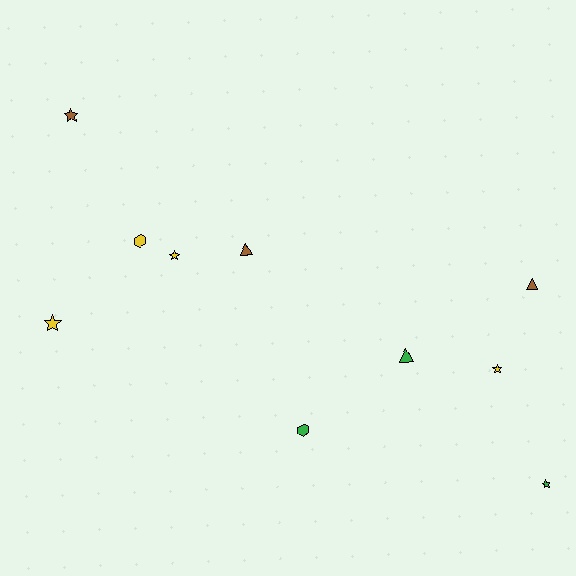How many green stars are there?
There is 1 green star.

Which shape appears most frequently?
Star, with 5 objects.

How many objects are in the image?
There are 10 objects.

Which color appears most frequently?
Yellow, with 4 objects.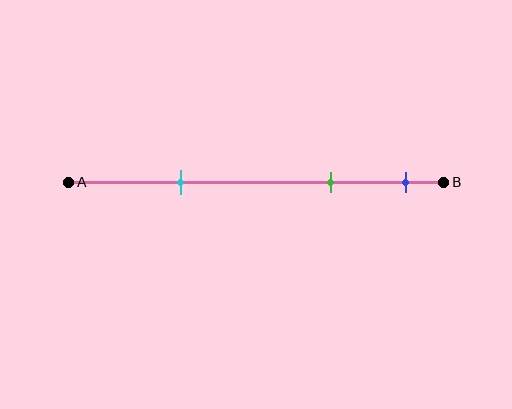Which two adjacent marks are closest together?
The green and blue marks are the closest adjacent pair.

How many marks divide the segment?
There are 3 marks dividing the segment.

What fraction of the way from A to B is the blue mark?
The blue mark is approximately 90% (0.9) of the way from A to B.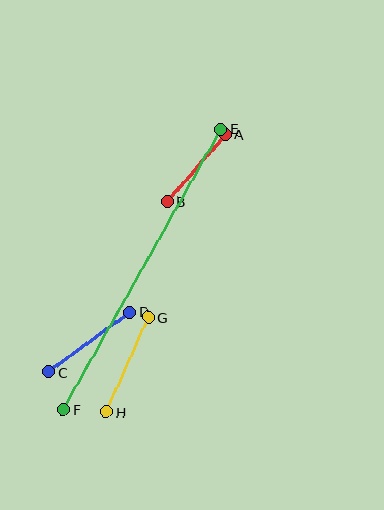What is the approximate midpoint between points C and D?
The midpoint is at approximately (89, 342) pixels.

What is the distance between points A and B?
The distance is approximately 89 pixels.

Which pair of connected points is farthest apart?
Points E and F are farthest apart.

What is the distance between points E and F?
The distance is approximately 321 pixels.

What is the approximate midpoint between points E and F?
The midpoint is at approximately (142, 269) pixels.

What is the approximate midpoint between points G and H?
The midpoint is at approximately (127, 365) pixels.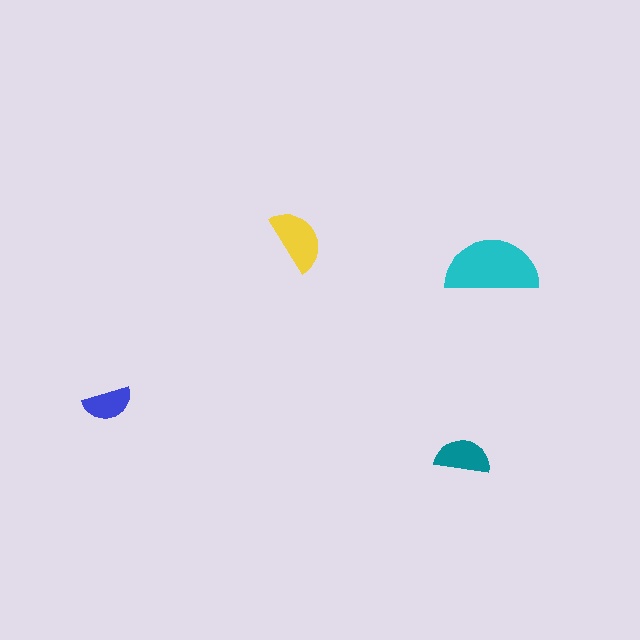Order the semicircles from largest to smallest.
the cyan one, the yellow one, the teal one, the blue one.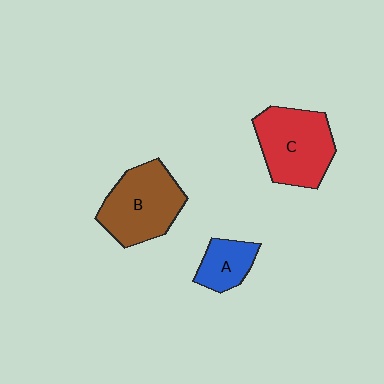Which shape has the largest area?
Shape C (red).